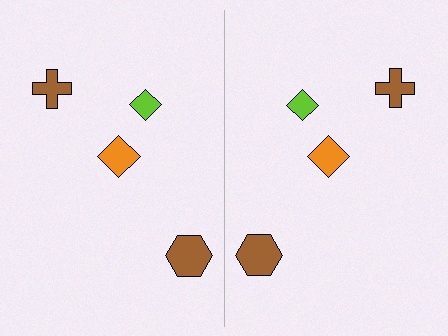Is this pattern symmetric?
Yes, this pattern has bilateral (reflection) symmetry.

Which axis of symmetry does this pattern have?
The pattern has a vertical axis of symmetry running through the center of the image.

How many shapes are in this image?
There are 8 shapes in this image.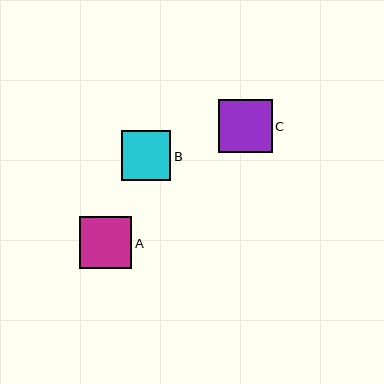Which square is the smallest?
Square B is the smallest with a size of approximately 50 pixels.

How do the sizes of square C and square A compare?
Square C and square A are approximately the same size.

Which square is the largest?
Square C is the largest with a size of approximately 54 pixels.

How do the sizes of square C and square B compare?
Square C and square B are approximately the same size.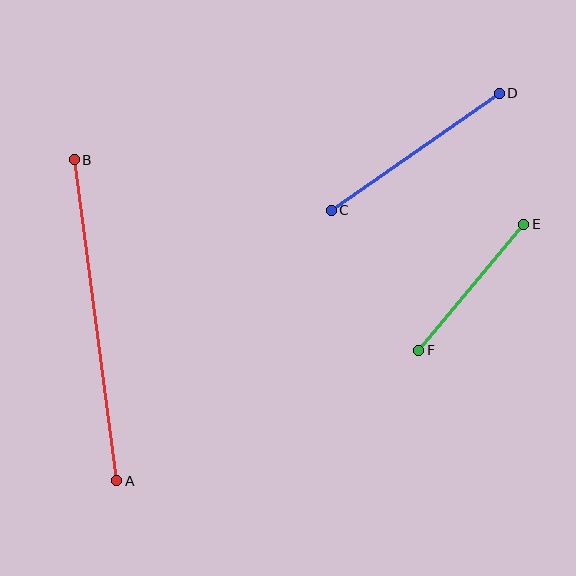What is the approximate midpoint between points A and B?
The midpoint is at approximately (96, 320) pixels.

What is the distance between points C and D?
The distance is approximately 205 pixels.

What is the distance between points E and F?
The distance is approximately 164 pixels.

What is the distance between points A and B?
The distance is approximately 324 pixels.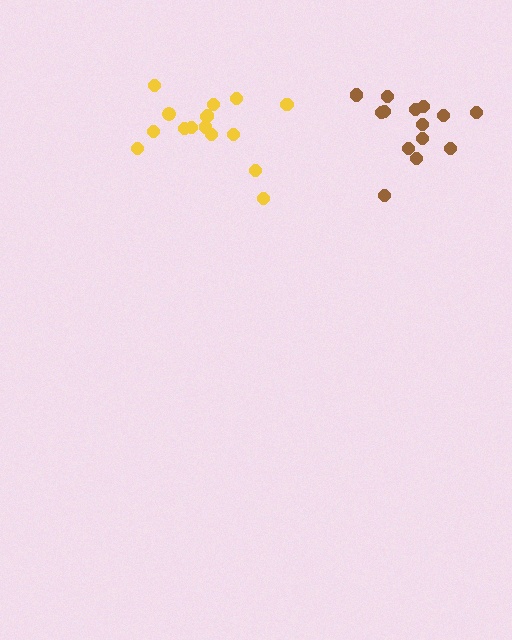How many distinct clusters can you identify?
There are 2 distinct clusters.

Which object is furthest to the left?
The yellow cluster is leftmost.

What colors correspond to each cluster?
The clusters are colored: yellow, brown.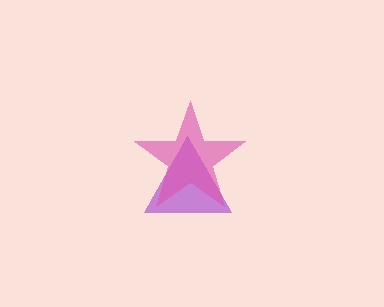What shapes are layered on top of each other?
The layered shapes are: a purple triangle, a pink star.